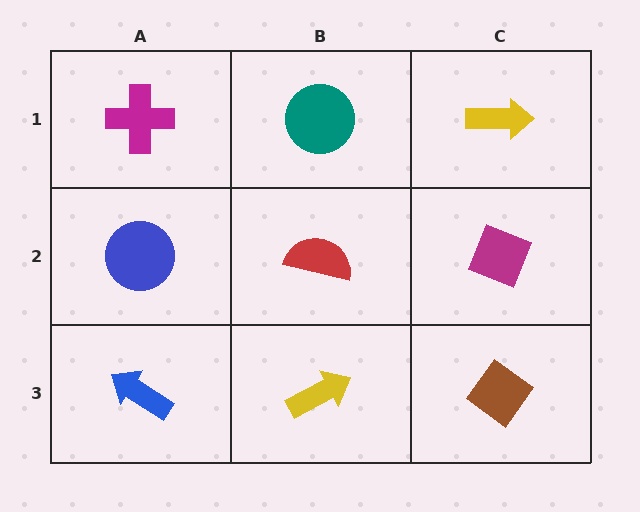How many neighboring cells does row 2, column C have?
3.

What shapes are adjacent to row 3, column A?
A blue circle (row 2, column A), a yellow arrow (row 3, column B).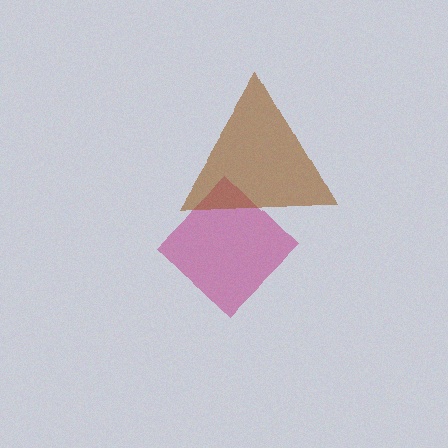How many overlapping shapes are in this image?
There are 2 overlapping shapes in the image.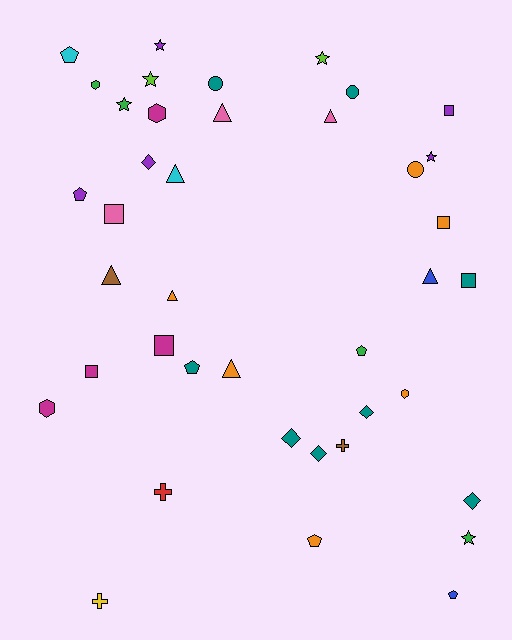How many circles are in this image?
There are 3 circles.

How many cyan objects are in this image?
There are 2 cyan objects.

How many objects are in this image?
There are 40 objects.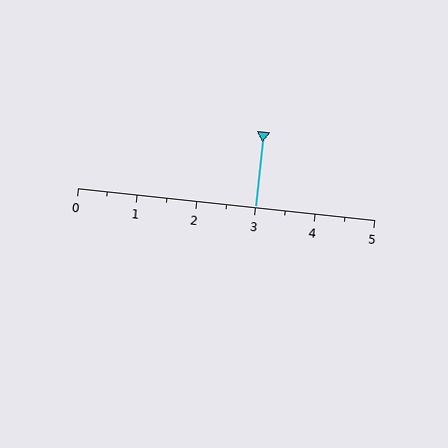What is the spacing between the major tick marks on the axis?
The major ticks are spaced 1 apart.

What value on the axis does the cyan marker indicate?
The marker indicates approximately 3.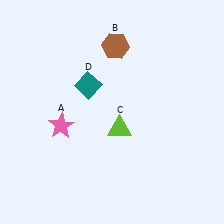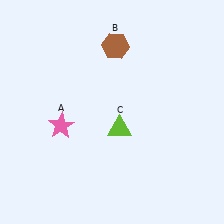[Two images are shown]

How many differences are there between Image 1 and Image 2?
There is 1 difference between the two images.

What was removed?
The teal diamond (D) was removed in Image 2.